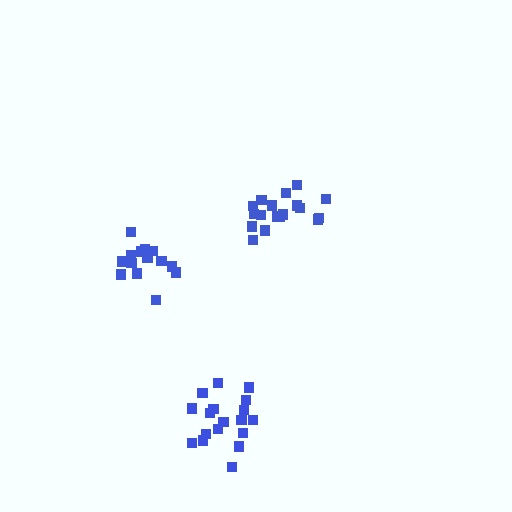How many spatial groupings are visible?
There are 3 spatial groupings.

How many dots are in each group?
Group 1: 18 dots, Group 2: 18 dots, Group 3: 14 dots (50 total).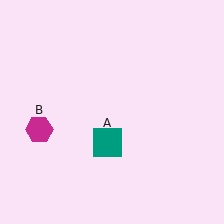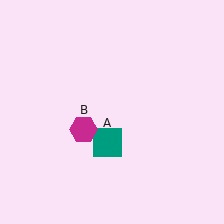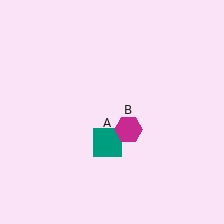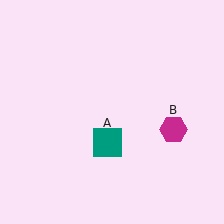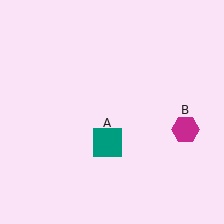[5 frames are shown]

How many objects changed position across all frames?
1 object changed position: magenta hexagon (object B).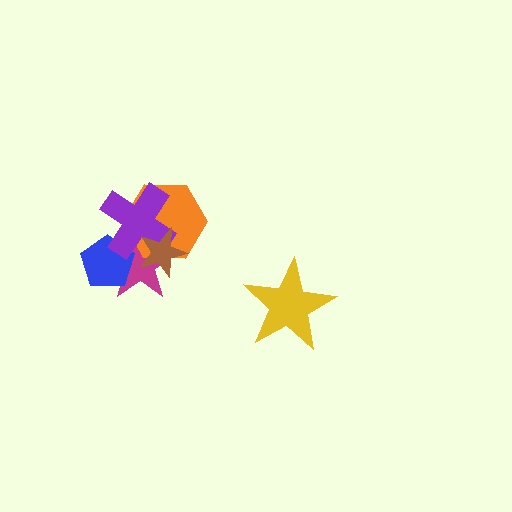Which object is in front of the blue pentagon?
The purple cross is in front of the blue pentagon.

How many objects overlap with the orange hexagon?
3 objects overlap with the orange hexagon.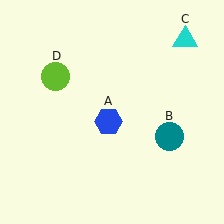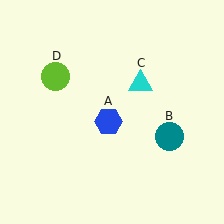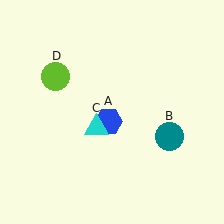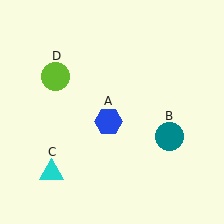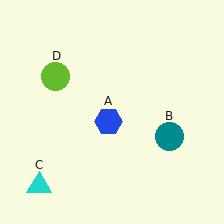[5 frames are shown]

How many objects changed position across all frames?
1 object changed position: cyan triangle (object C).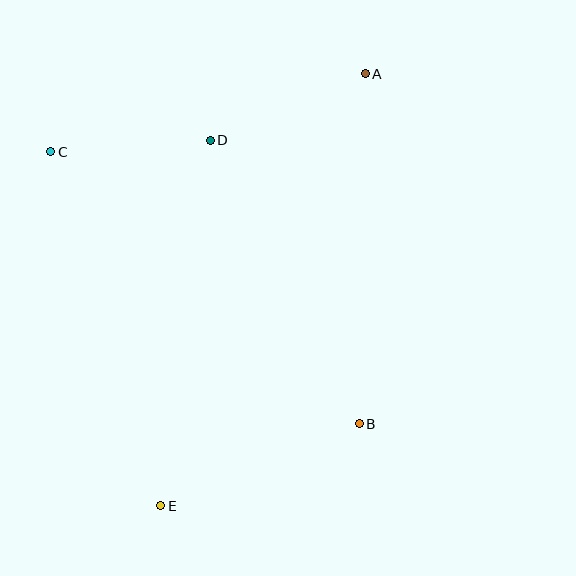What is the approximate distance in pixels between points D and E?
The distance between D and E is approximately 369 pixels.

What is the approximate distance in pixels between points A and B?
The distance between A and B is approximately 350 pixels.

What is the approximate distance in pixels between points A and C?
The distance between A and C is approximately 324 pixels.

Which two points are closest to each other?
Points C and D are closest to each other.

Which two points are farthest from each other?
Points A and E are farthest from each other.